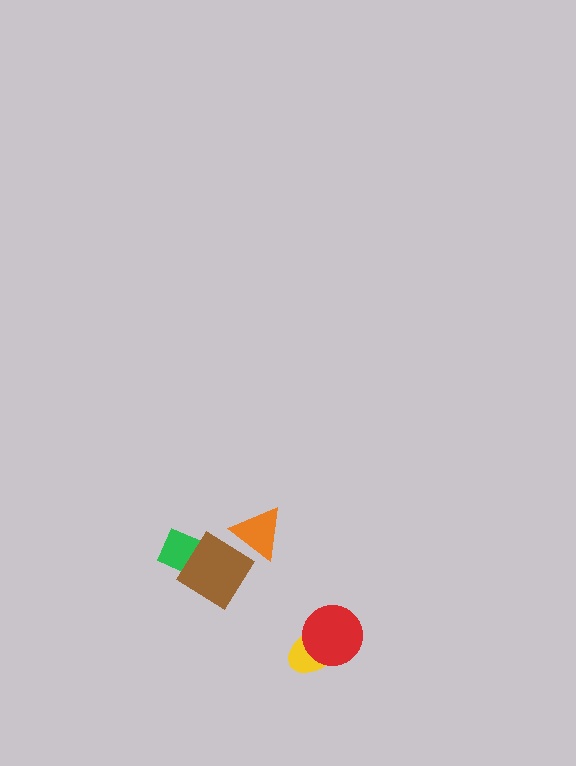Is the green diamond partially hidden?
Yes, it is partially covered by another shape.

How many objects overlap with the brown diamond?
2 objects overlap with the brown diamond.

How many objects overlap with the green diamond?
1 object overlaps with the green diamond.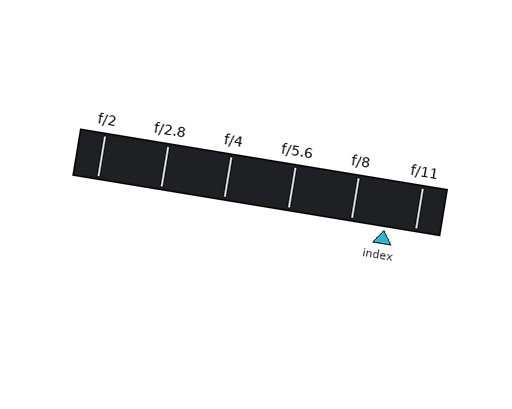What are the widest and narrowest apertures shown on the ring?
The widest aperture shown is f/2 and the narrowest is f/11.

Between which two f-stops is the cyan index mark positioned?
The index mark is between f/8 and f/11.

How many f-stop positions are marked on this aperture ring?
There are 6 f-stop positions marked.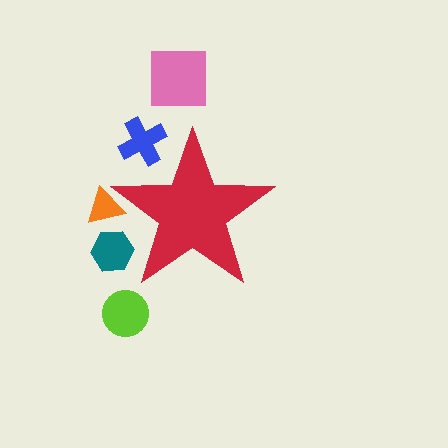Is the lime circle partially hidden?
No, the lime circle is fully visible.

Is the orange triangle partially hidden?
Yes, the orange triangle is partially hidden behind the red star.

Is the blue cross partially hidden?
Yes, the blue cross is partially hidden behind the red star.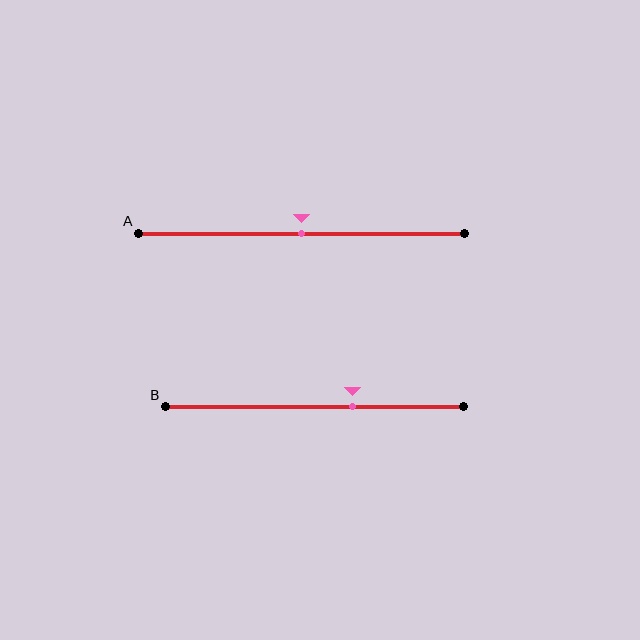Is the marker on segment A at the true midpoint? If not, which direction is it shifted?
Yes, the marker on segment A is at the true midpoint.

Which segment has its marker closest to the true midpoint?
Segment A has its marker closest to the true midpoint.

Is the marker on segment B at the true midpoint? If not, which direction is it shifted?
No, the marker on segment B is shifted to the right by about 13% of the segment length.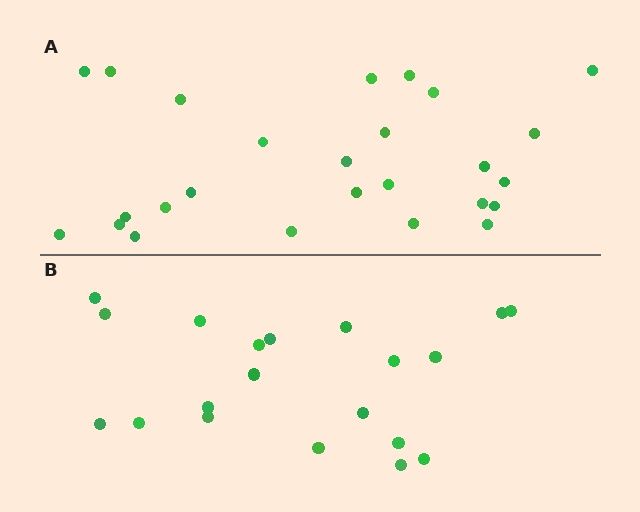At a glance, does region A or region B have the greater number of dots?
Region A (the top region) has more dots.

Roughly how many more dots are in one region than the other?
Region A has about 6 more dots than region B.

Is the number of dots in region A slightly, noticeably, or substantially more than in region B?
Region A has noticeably more, but not dramatically so. The ratio is roughly 1.3 to 1.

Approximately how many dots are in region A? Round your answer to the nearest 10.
About 30 dots. (The exact count is 26, which rounds to 30.)